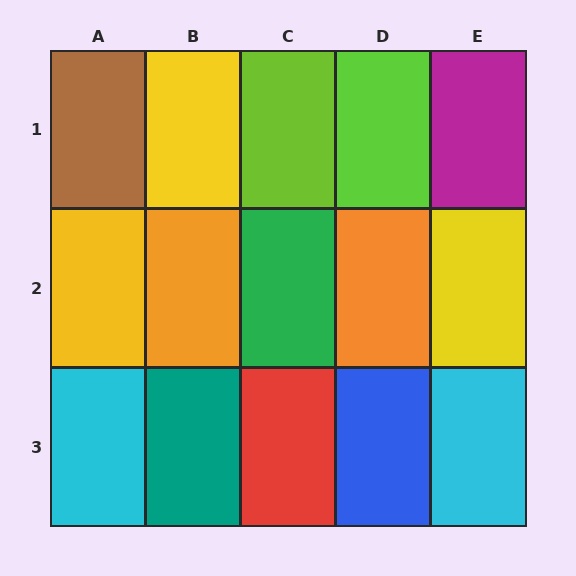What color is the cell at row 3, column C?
Red.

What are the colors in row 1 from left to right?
Brown, yellow, lime, lime, magenta.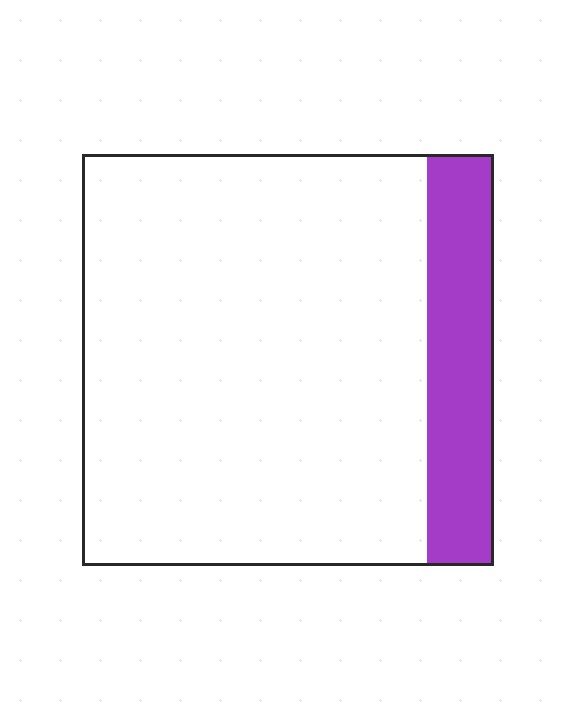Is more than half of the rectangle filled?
No.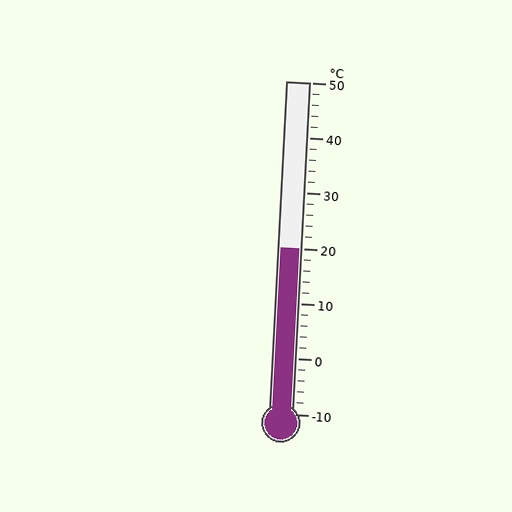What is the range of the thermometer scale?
The thermometer scale ranges from -10°C to 50°C.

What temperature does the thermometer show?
The thermometer shows approximately 20°C.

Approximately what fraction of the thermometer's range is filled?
The thermometer is filled to approximately 50% of its range.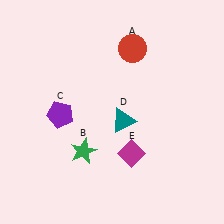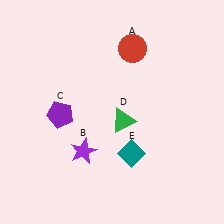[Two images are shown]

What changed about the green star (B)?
In Image 1, B is green. In Image 2, it changed to purple.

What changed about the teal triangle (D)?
In Image 1, D is teal. In Image 2, it changed to green.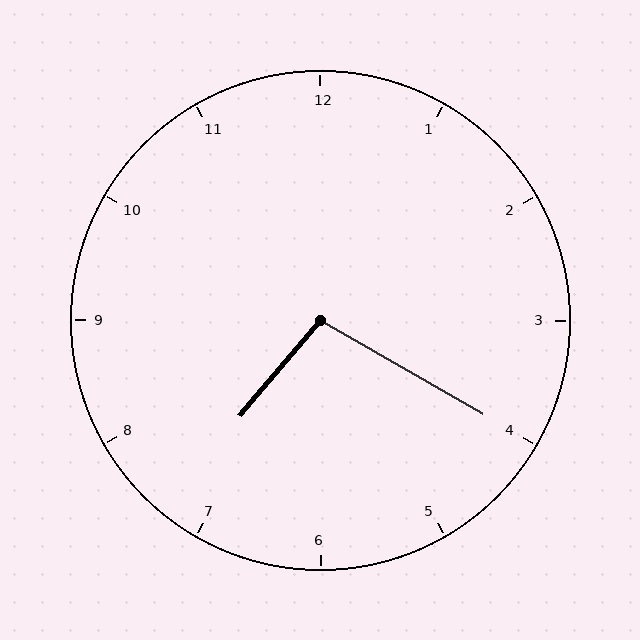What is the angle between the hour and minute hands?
Approximately 100 degrees.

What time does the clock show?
7:20.